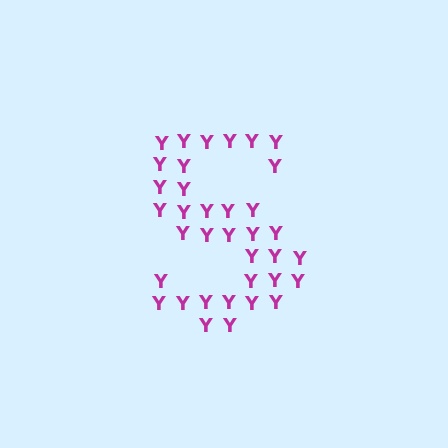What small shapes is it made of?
It is made of small letter Y's.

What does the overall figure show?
The overall figure shows the letter S.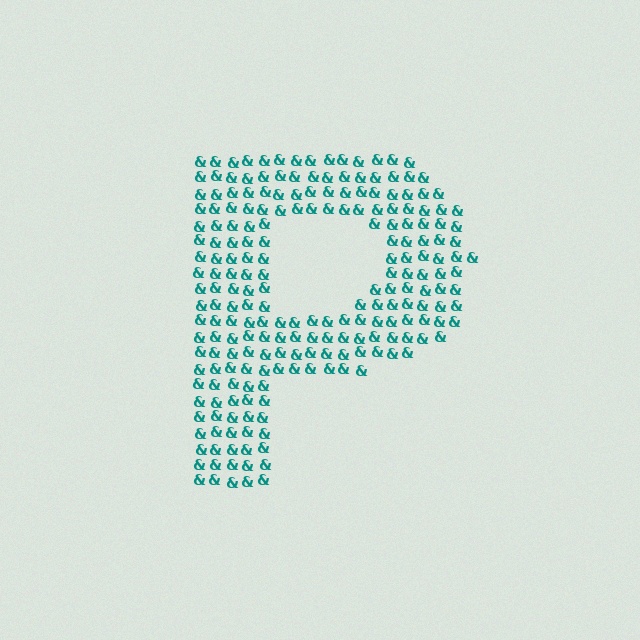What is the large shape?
The large shape is the letter P.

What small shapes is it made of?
It is made of small ampersands.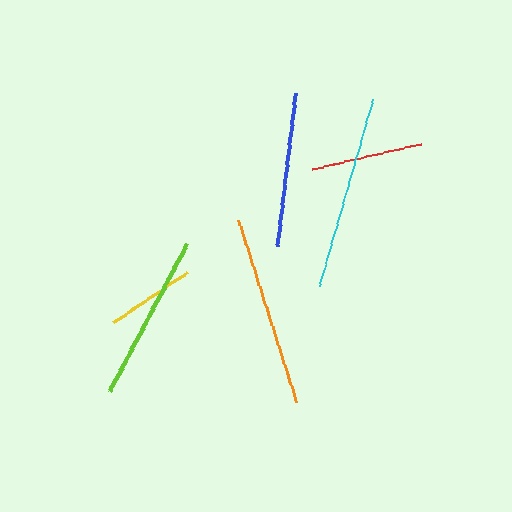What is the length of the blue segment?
The blue segment is approximately 154 pixels long.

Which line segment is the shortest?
The yellow line is the shortest at approximately 89 pixels.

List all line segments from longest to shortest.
From longest to shortest: cyan, orange, lime, blue, red, yellow.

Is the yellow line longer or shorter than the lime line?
The lime line is longer than the yellow line.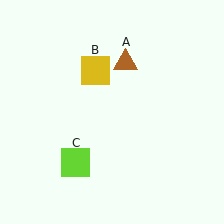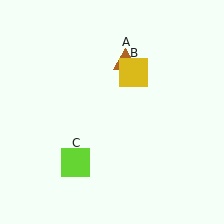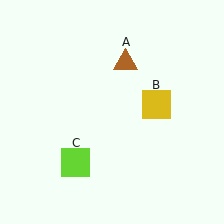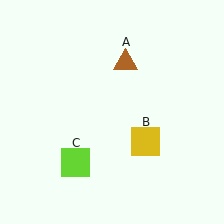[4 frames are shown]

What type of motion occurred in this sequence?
The yellow square (object B) rotated clockwise around the center of the scene.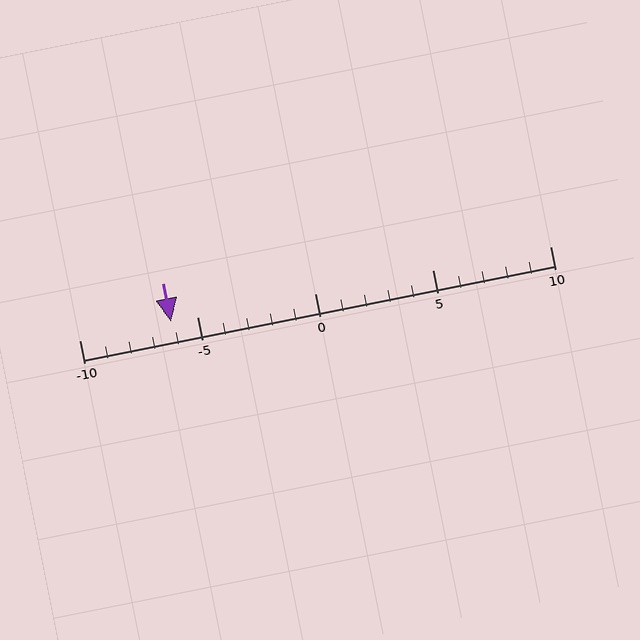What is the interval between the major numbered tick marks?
The major tick marks are spaced 5 units apart.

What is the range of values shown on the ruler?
The ruler shows values from -10 to 10.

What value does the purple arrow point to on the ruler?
The purple arrow points to approximately -6.